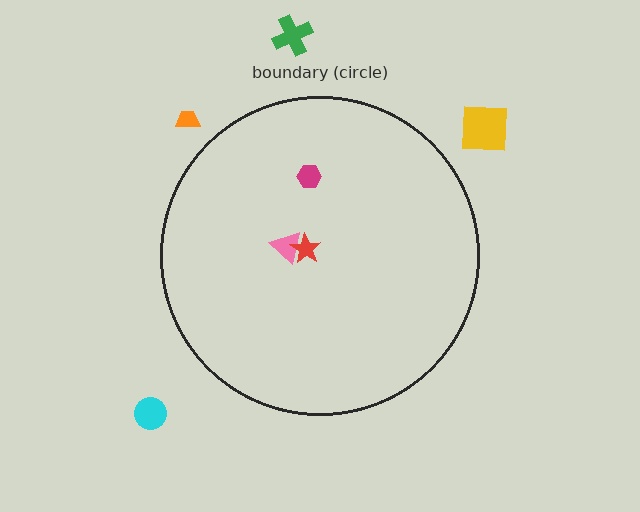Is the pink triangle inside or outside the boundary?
Inside.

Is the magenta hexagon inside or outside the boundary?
Inside.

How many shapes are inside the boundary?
3 inside, 4 outside.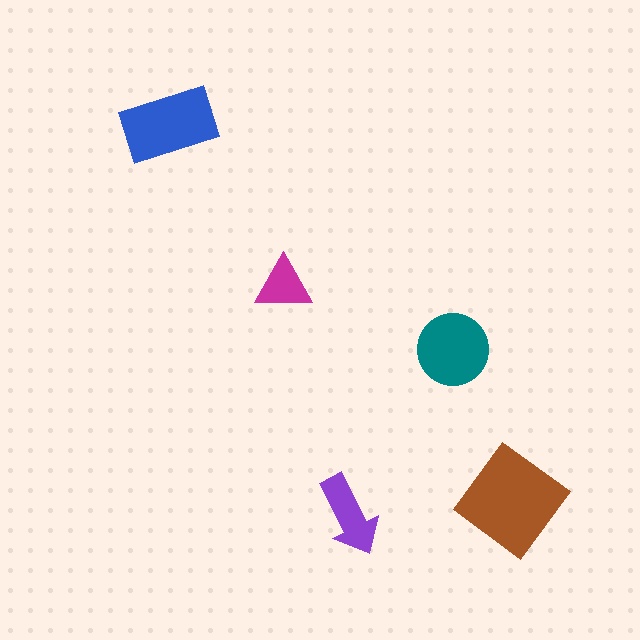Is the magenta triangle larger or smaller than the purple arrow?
Smaller.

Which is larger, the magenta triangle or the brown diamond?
The brown diamond.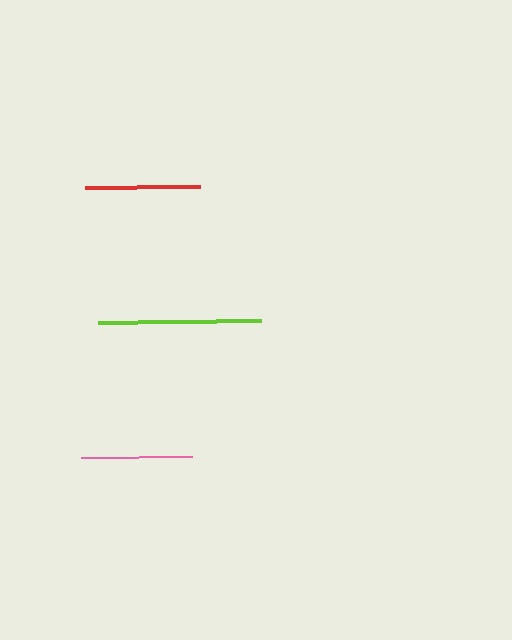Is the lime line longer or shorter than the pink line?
The lime line is longer than the pink line.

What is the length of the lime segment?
The lime segment is approximately 163 pixels long.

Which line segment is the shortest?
The pink line is the shortest at approximately 111 pixels.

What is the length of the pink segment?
The pink segment is approximately 111 pixels long.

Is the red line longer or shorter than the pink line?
The red line is longer than the pink line.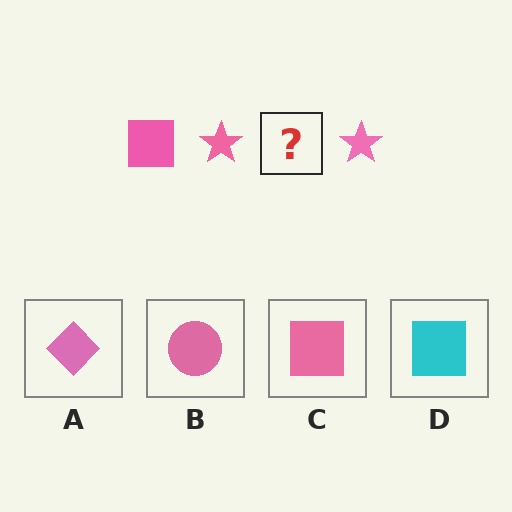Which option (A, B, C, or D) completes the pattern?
C.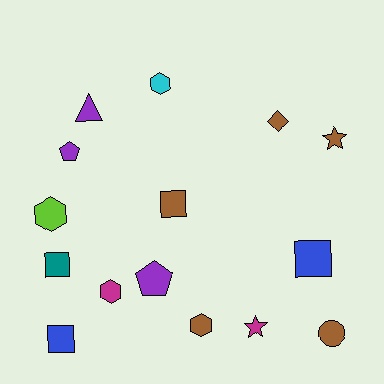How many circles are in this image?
There is 1 circle.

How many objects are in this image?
There are 15 objects.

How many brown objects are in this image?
There are 5 brown objects.